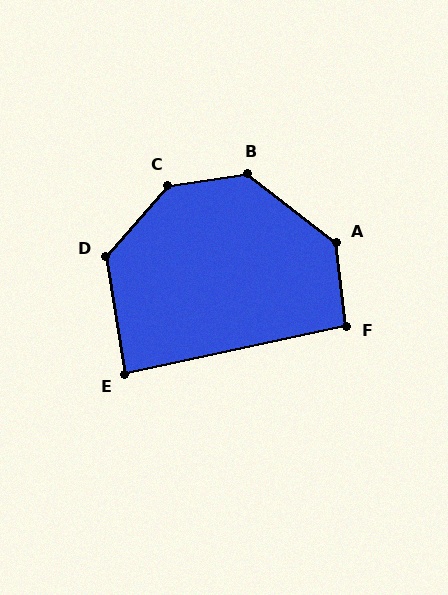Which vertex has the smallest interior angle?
E, at approximately 87 degrees.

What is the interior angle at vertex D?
Approximately 130 degrees (obtuse).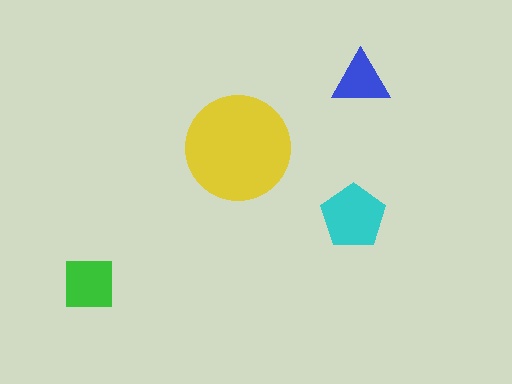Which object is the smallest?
The blue triangle.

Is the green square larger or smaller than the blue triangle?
Larger.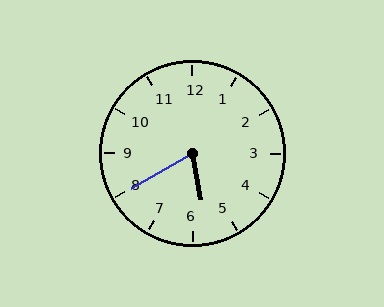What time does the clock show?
5:40.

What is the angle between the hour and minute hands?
Approximately 70 degrees.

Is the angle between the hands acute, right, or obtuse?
It is acute.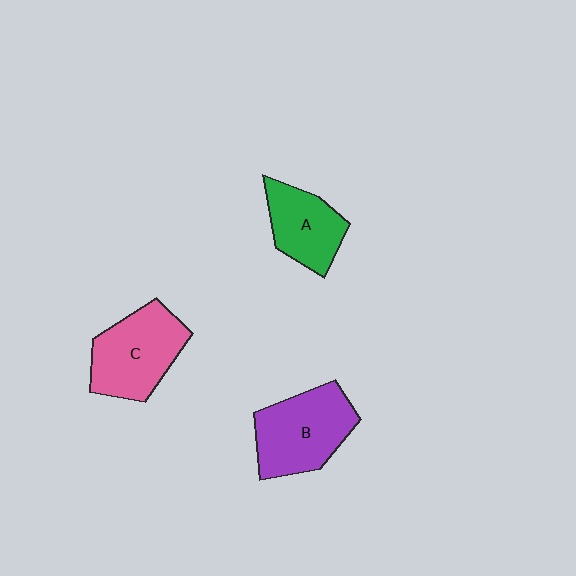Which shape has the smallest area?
Shape A (green).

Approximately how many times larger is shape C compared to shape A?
Approximately 1.4 times.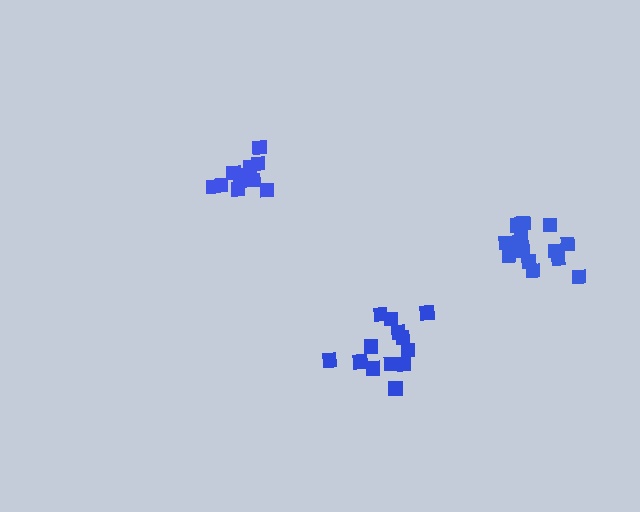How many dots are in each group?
Group 1: 13 dots, Group 2: 11 dots, Group 3: 15 dots (39 total).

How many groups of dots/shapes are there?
There are 3 groups.